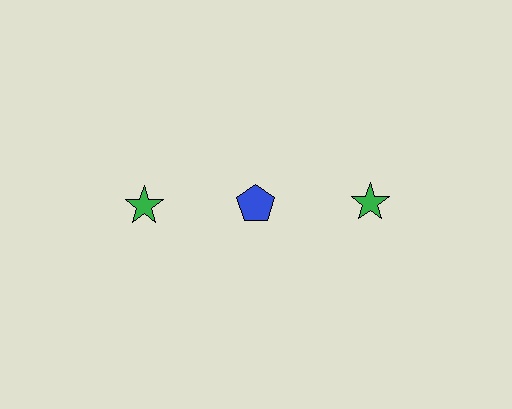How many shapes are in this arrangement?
There are 3 shapes arranged in a grid pattern.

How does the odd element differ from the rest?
It differs in both color (blue instead of green) and shape (pentagon instead of star).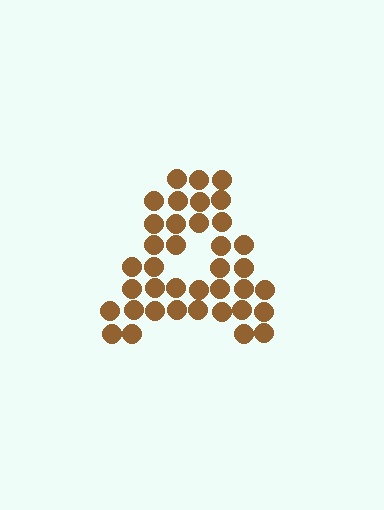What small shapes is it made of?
It is made of small circles.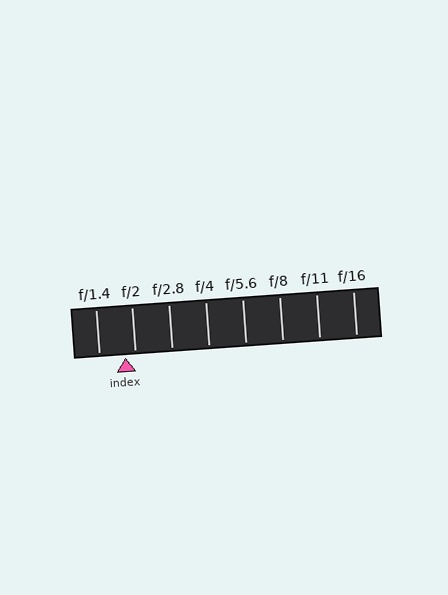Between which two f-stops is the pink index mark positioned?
The index mark is between f/1.4 and f/2.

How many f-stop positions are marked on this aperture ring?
There are 8 f-stop positions marked.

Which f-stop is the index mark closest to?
The index mark is closest to f/2.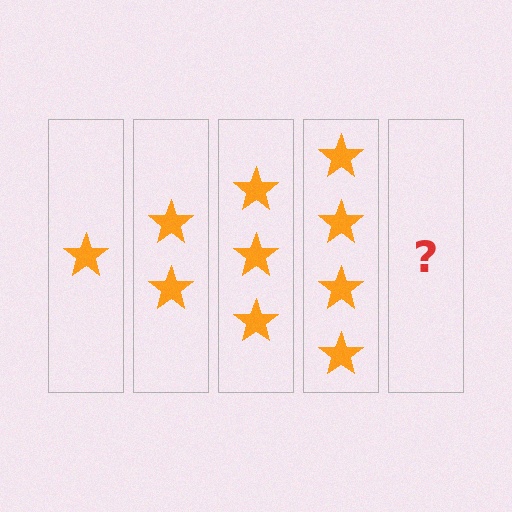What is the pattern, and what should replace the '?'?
The pattern is that each step adds one more star. The '?' should be 5 stars.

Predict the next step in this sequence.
The next step is 5 stars.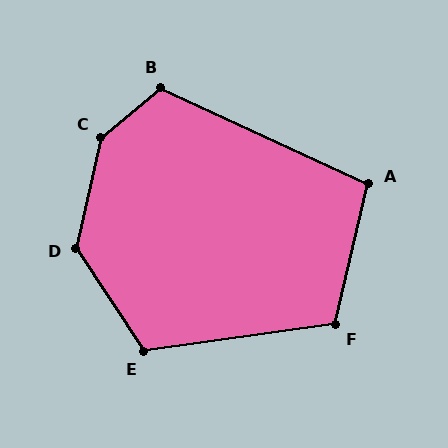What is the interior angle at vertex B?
Approximately 115 degrees (obtuse).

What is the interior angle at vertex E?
Approximately 116 degrees (obtuse).